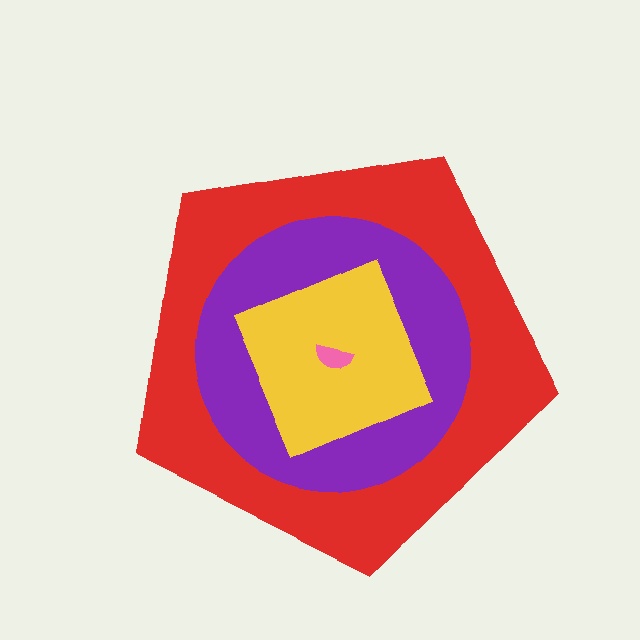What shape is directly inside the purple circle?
The yellow square.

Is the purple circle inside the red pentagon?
Yes.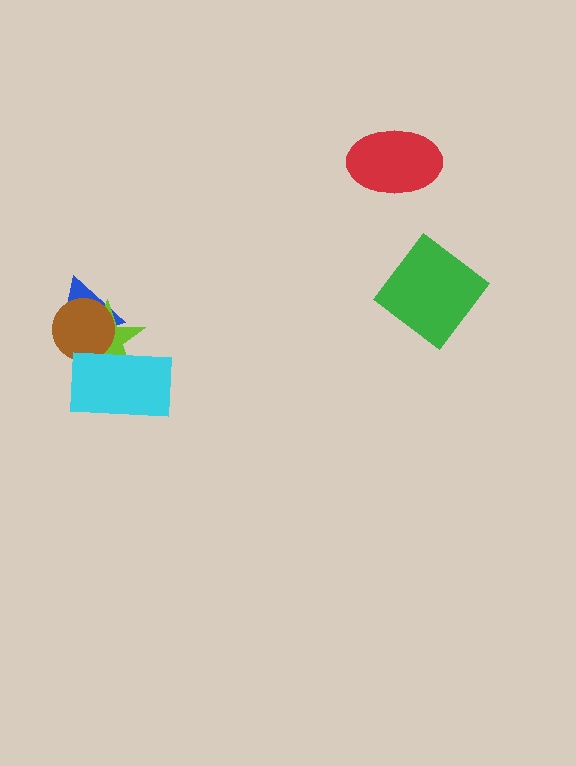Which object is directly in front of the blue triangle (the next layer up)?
The lime star is directly in front of the blue triangle.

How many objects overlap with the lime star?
3 objects overlap with the lime star.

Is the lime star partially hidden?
Yes, it is partially covered by another shape.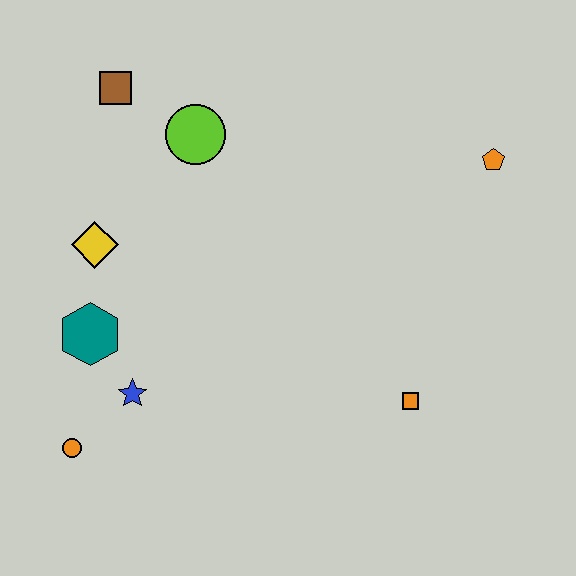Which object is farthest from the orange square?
The brown square is farthest from the orange square.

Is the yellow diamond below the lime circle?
Yes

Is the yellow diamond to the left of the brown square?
Yes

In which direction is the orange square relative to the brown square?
The orange square is below the brown square.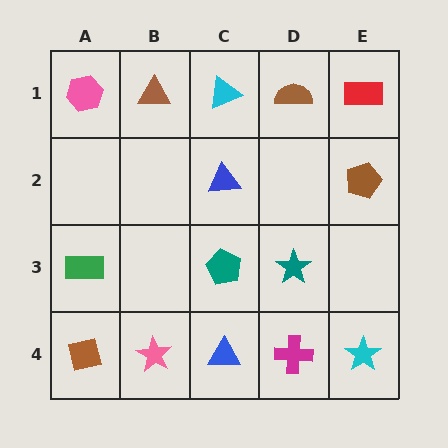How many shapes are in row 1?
5 shapes.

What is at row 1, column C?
A cyan triangle.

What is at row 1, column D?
A brown semicircle.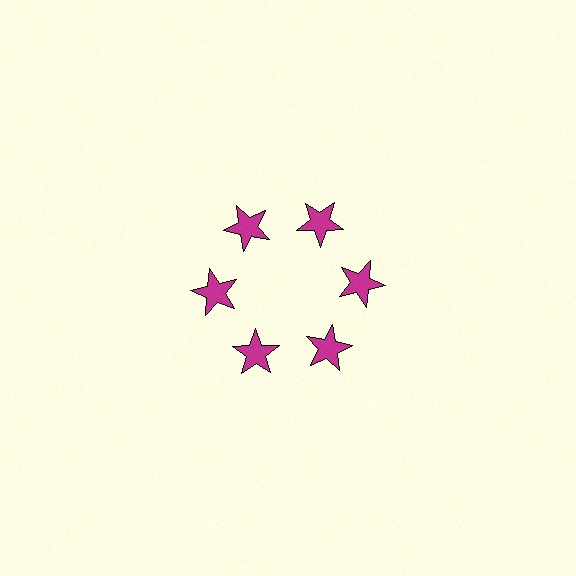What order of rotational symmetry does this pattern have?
This pattern has 6-fold rotational symmetry.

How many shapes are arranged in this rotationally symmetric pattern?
There are 6 shapes, arranged in 6 groups of 1.